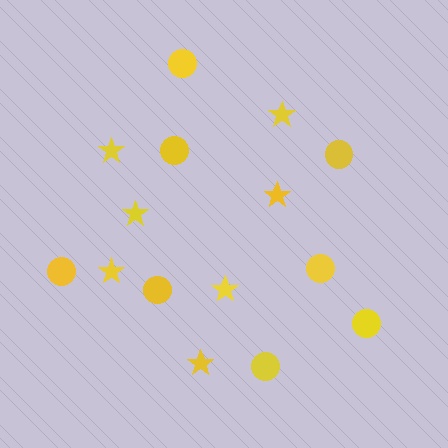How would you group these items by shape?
There are 2 groups: one group of stars (7) and one group of circles (8).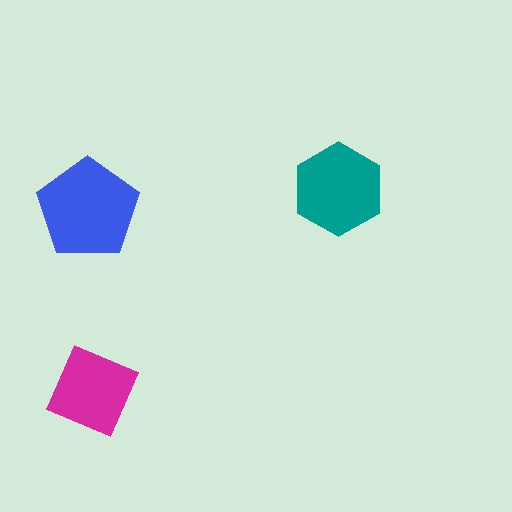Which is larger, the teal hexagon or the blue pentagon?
The blue pentagon.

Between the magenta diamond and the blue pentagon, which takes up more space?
The blue pentagon.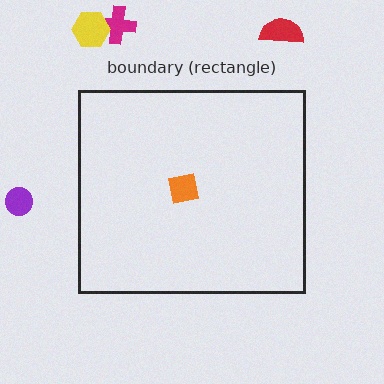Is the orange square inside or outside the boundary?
Inside.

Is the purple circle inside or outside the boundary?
Outside.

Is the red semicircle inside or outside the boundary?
Outside.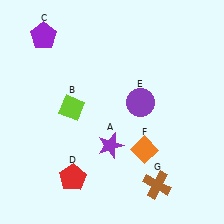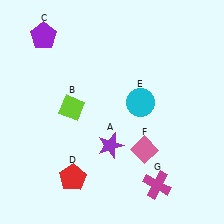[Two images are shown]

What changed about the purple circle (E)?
In Image 1, E is purple. In Image 2, it changed to cyan.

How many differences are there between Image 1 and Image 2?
There are 3 differences between the two images.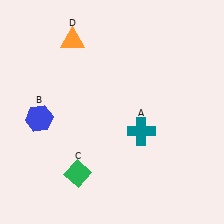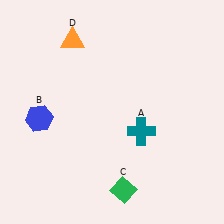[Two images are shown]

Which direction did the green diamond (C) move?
The green diamond (C) moved right.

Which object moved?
The green diamond (C) moved right.